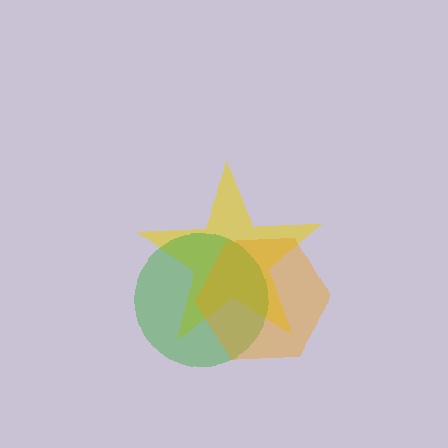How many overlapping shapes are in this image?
There are 3 overlapping shapes in the image.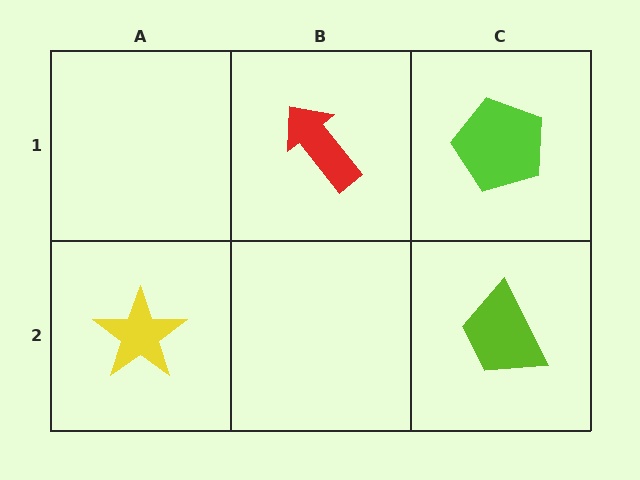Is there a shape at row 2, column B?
No, that cell is empty.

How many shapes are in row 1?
2 shapes.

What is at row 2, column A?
A yellow star.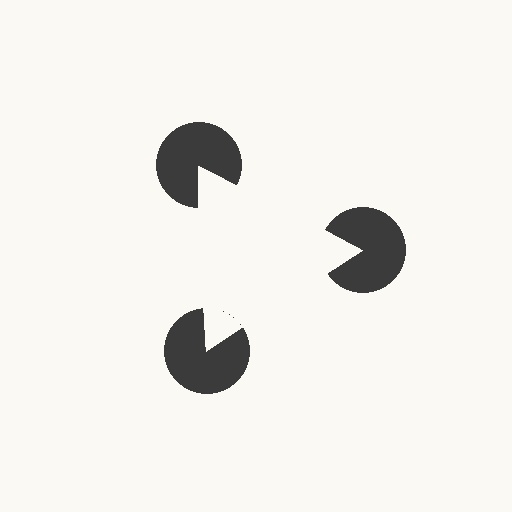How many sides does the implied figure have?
3 sides.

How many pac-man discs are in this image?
There are 3 — one at each vertex of the illusory triangle.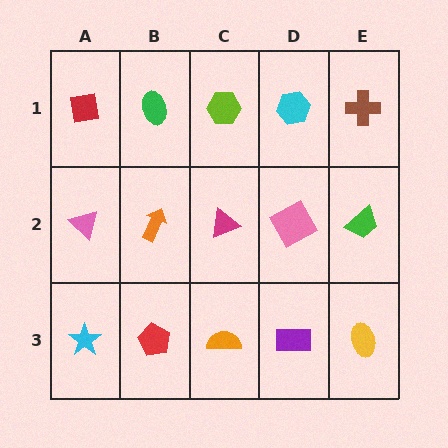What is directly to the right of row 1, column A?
A green ellipse.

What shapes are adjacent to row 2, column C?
A lime hexagon (row 1, column C), an orange semicircle (row 3, column C), an orange arrow (row 2, column B), a pink square (row 2, column D).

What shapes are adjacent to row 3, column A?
A pink triangle (row 2, column A), a red pentagon (row 3, column B).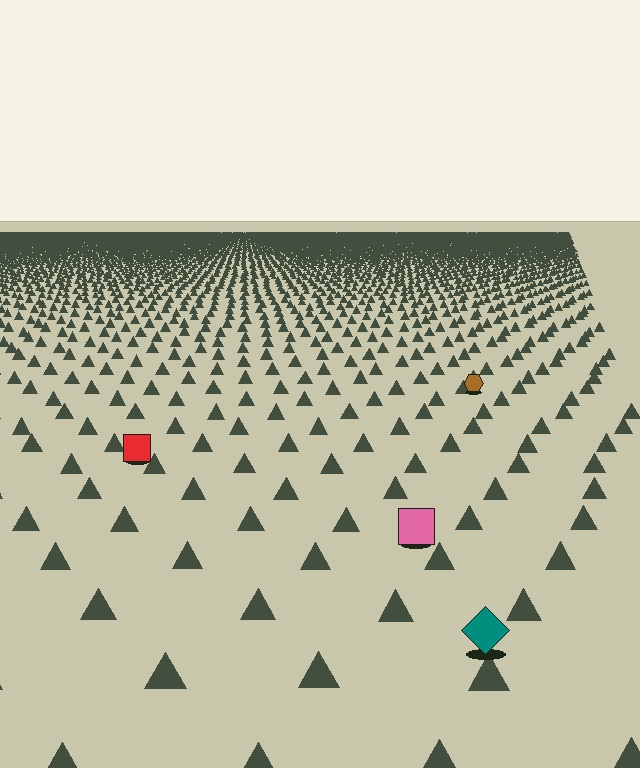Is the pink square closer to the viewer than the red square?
Yes. The pink square is closer — you can tell from the texture gradient: the ground texture is coarser near it.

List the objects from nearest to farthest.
From nearest to farthest: the teal diamond, the pink square, the red square, the brown hexagon.